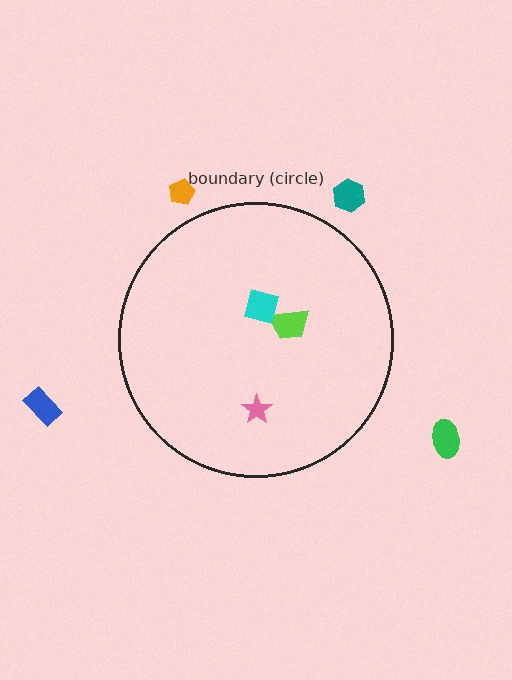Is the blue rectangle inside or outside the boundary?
Outside.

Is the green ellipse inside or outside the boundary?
Outside.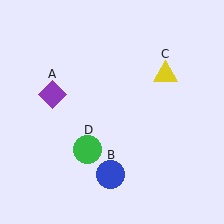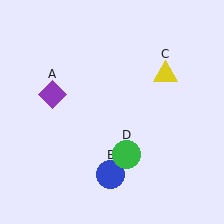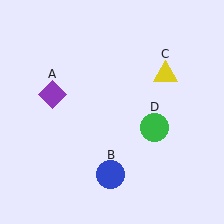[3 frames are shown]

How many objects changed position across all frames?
1 object changed position: green circle (object D).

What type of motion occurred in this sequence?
The green circle (object D) rotated counterclockwise around the center of the scene.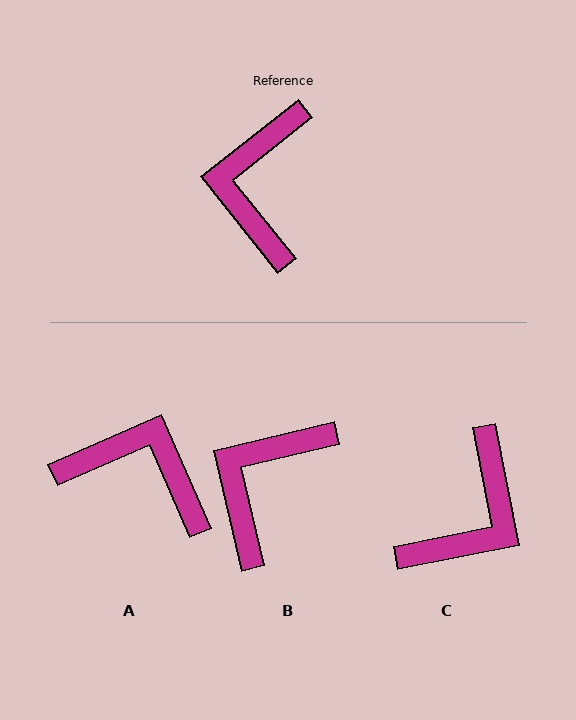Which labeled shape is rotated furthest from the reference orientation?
C, about 153 degrees away.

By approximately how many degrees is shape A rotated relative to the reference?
Approximately 105 degrees clockwise.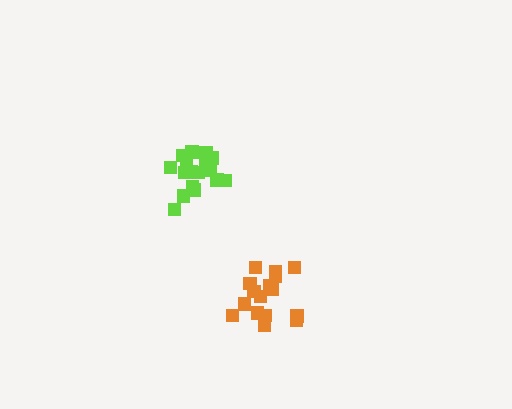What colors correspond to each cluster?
The clusters are colored: orange, lime.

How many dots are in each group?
Group 1: 16 dots, Group 2: 18 dots (34 total).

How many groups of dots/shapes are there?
There are 2 groups.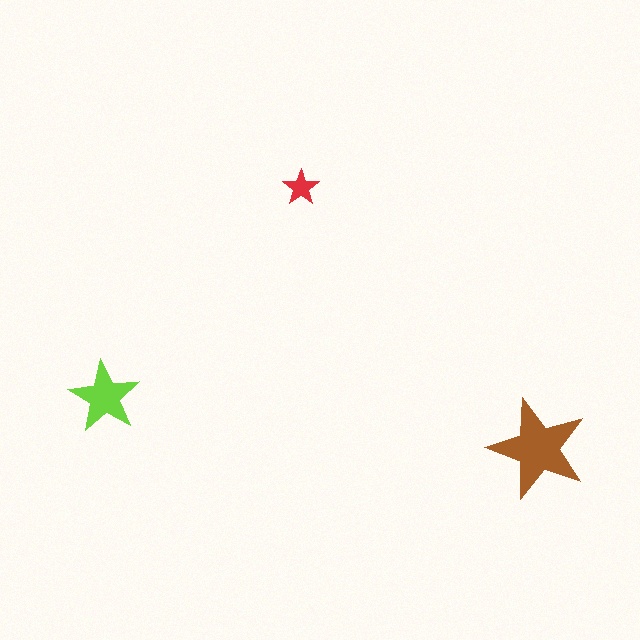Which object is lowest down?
The brown star is bottommost.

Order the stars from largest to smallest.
the brown one, the lime one, the red one.